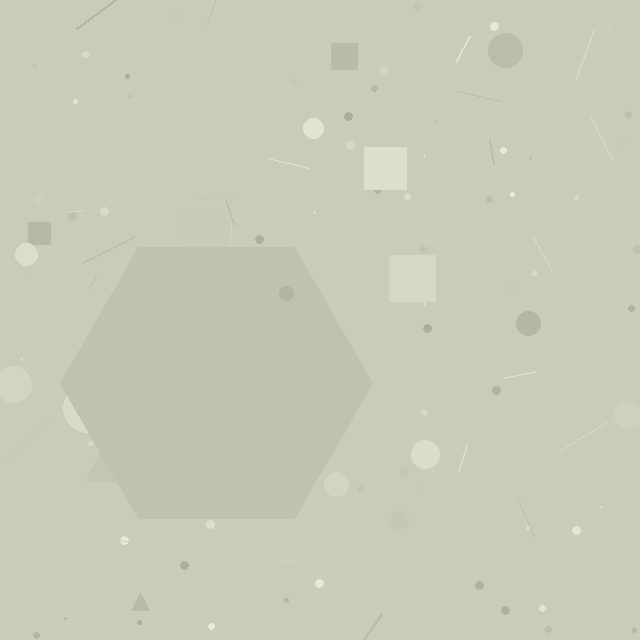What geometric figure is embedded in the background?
A hexagon is embedded in the background.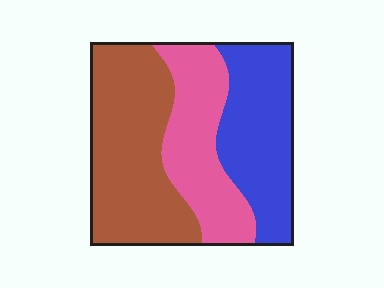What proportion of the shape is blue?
Blue takes up about one third (1/3) of the shape.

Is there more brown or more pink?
Brown.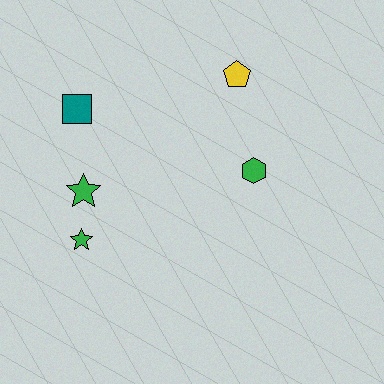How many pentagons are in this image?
There is 1 pentagon.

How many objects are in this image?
There are 5 objects.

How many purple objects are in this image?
There are no purple objects.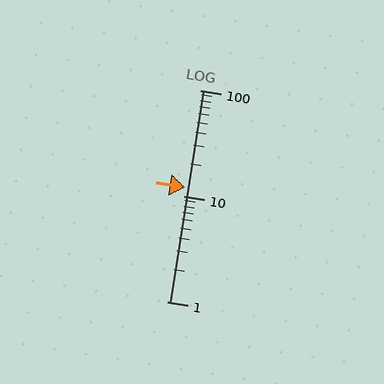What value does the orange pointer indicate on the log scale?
The pointer indicates approximately 12.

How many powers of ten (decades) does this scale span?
The scale spans 2 decades, from 1 to 100.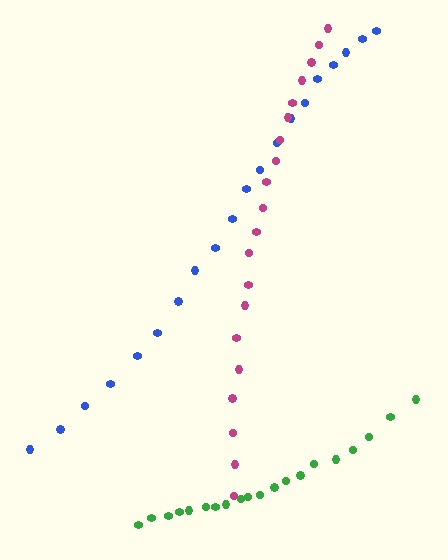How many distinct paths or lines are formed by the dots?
There are 3 distinct paths.